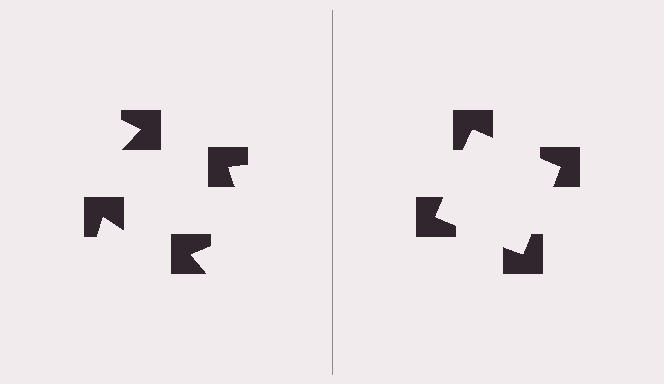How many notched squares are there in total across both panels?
8 — 4 on each side.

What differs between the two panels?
The notched squares are positioned identically on both sides; only the wedge orientations differ. On the right they align to a square; on the left they are misaligned.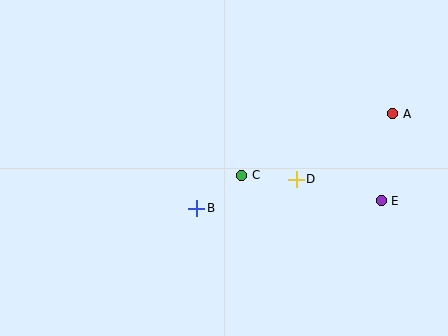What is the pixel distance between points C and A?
The distance between C and A is 163 pixels.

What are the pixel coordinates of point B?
Point B is at (197, 208).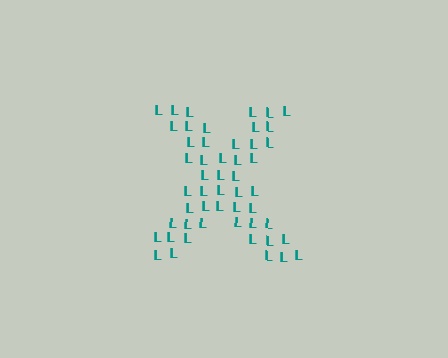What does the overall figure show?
The overall figure shows the letter X.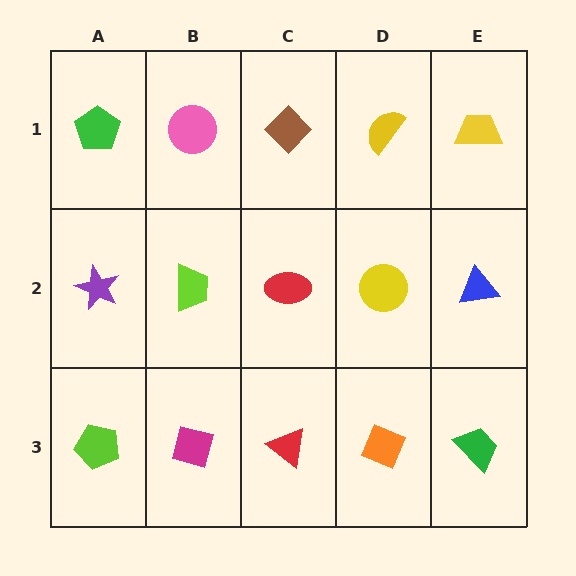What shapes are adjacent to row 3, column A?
A purple star (row 2, column A), a magenta square (row 3, column B).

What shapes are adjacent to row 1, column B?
A lime trapezoid (row 2, column B), a green pentagon (row 1, column A), a brown diamond (row 1, column C).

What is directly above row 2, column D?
A yellow semicircle.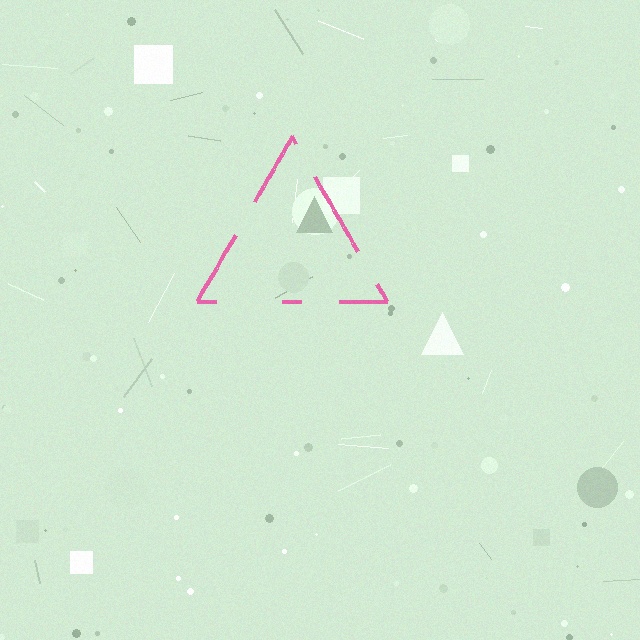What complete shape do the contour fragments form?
The contour fragments form a triangle.